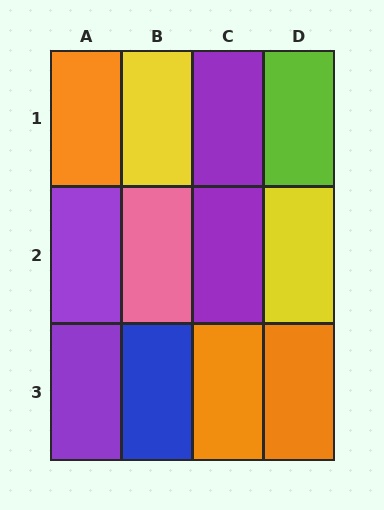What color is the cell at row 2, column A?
Purple.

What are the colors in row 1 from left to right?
Orange, yellow, purple, lime.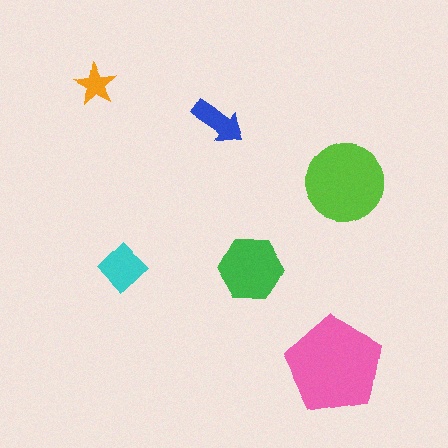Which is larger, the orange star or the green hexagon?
The green hexagon.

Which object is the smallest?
The orange star.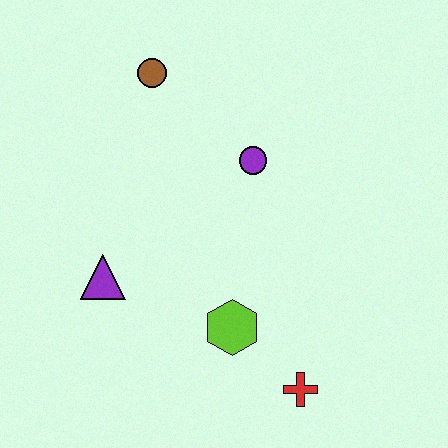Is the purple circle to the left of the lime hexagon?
No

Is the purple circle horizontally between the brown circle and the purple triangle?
No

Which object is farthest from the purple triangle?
The red cross is farthest from the purple triangle.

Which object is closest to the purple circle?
The brown circle is closest to the purple circle.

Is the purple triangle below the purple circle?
Yes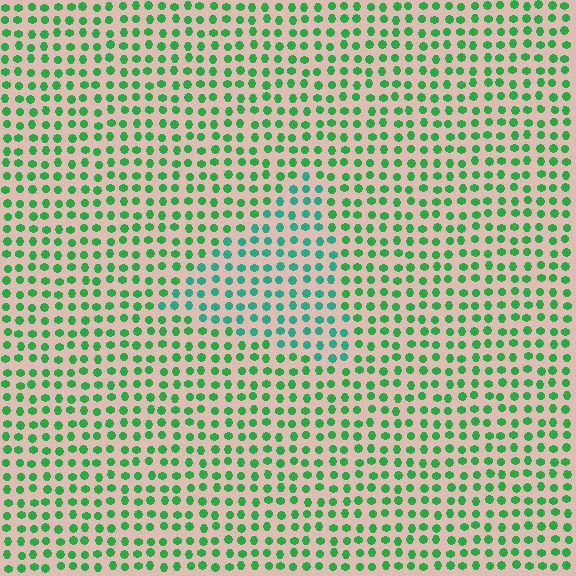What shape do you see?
I see a triangle.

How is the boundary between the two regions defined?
The boundary is defined purely by a slight shift in hue (about 30 degrees). Spacing, size, and orientation are identical on both sides.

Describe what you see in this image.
The image is filled with small green elements in a uniform arrangement. A triangle-shaped region is visible where the elements are tinted to a slightly different hue, forming a subtle color boundary.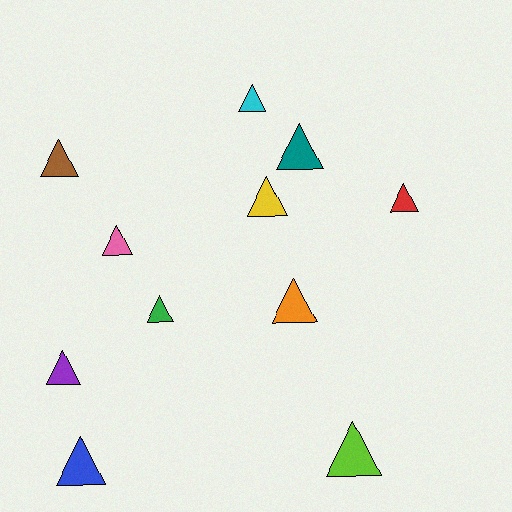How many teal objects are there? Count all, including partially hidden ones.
There is 1 teal object.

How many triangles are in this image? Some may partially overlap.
There are 11 triangles.